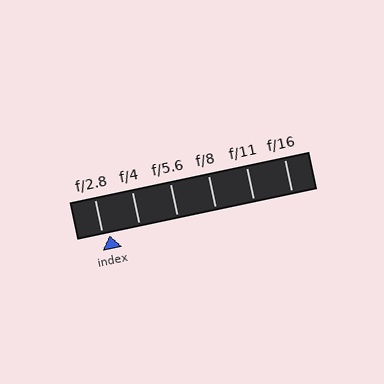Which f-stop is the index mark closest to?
The index mark is closest to f/2.8.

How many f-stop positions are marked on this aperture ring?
There are 6 f-stop positions marked.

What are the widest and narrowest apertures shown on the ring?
The widest aperture shown is f/2.8 and the narrowest is f/16.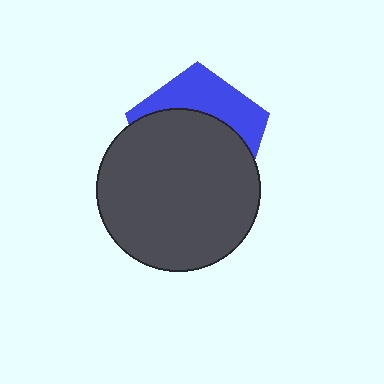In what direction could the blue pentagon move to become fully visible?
The blue pentagon could move up. That would shift it out from behind the dark gray circle entirely.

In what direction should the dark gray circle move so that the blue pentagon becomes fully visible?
The dark gray circle should move down. That is the shortest direction to clear the overlap and leave the blue pentagon fully visible.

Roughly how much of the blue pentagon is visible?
A small part of it is visible (roughly 35%).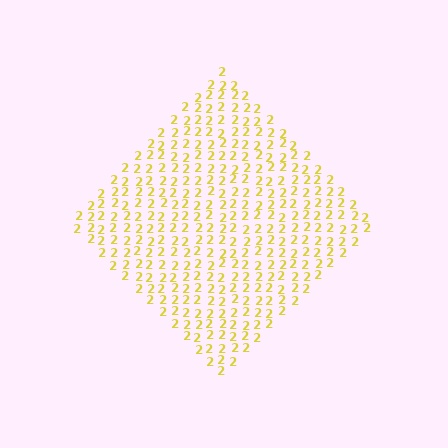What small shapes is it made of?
It is made of small digit 2's.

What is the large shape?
The large shape is a diamond.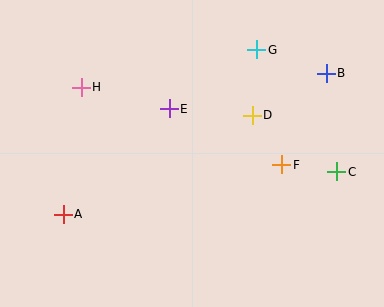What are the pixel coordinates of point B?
Point B is at (326, 73).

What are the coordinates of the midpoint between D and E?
The midpoint between D and E is at (211, 112).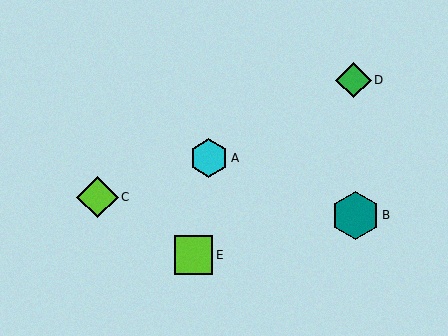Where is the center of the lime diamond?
The center of the lime diamond is at (98, 197).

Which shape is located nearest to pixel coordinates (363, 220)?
The teal hexagon (labeled B) at (355, 215) is nearest to that location.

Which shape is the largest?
The teal hexagon (labeled B) is the largest.